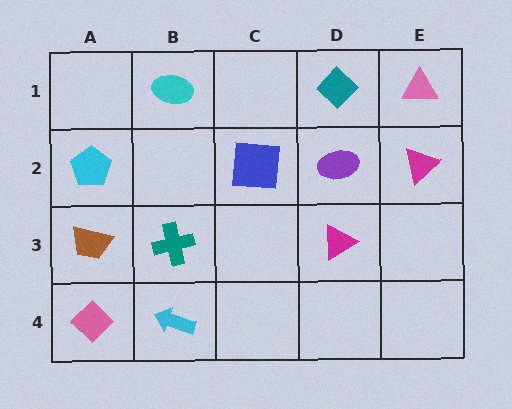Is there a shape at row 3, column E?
No, that cell is empty.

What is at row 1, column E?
A pink triangle.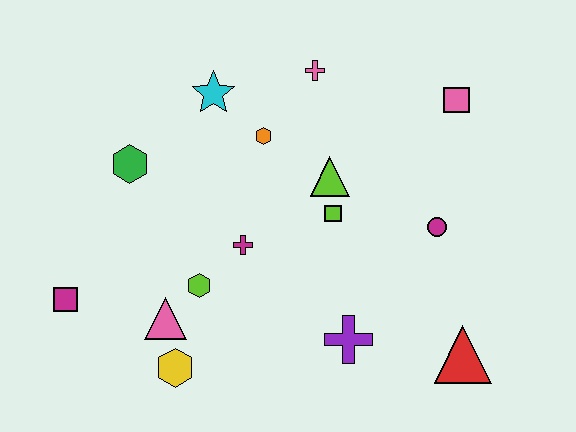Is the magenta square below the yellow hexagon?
No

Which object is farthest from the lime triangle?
The magenta square is farthest from the lime triangle.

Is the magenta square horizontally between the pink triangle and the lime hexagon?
No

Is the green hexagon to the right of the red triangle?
No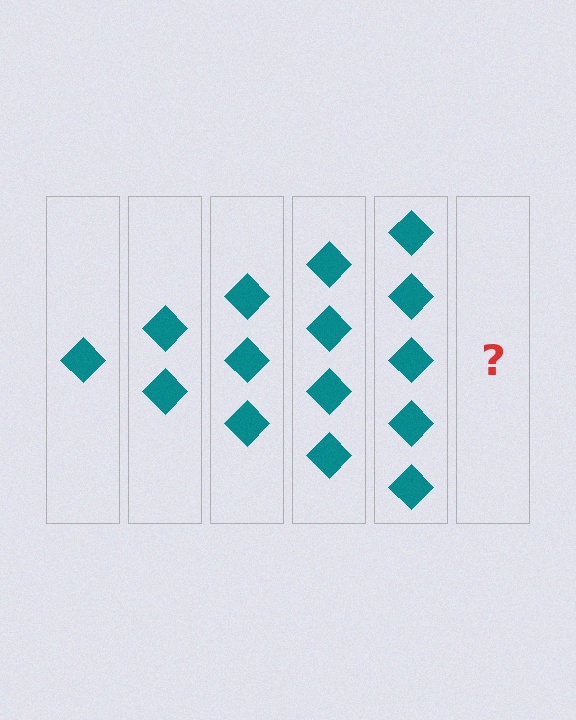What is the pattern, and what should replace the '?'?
The pattern is that each step adds one more diamond. The '?' should be 6 diamonds.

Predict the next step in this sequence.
The next step is 6 diamonds.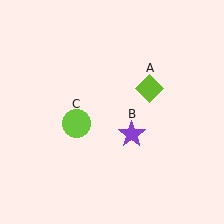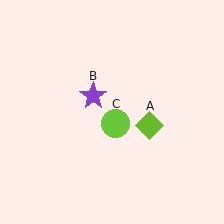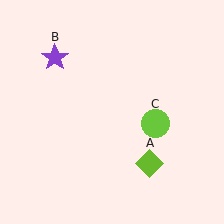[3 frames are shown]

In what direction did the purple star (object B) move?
The purple star (object B) moved up and to the left.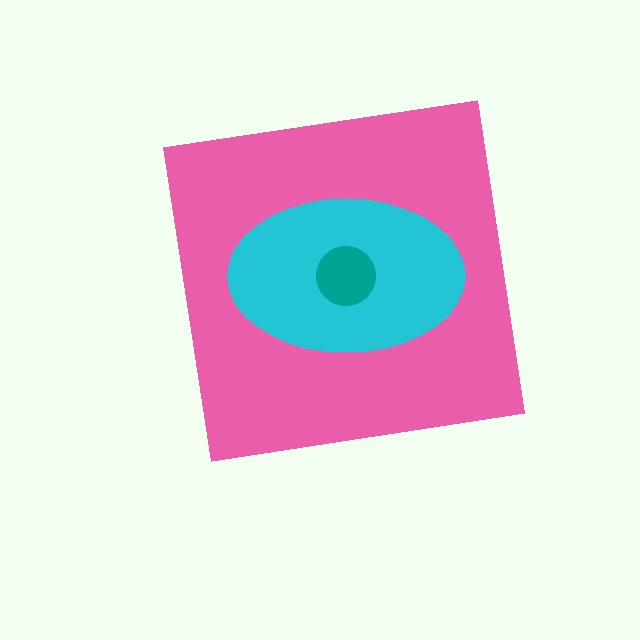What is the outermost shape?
The pink square.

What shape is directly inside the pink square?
The cyan ellipse.